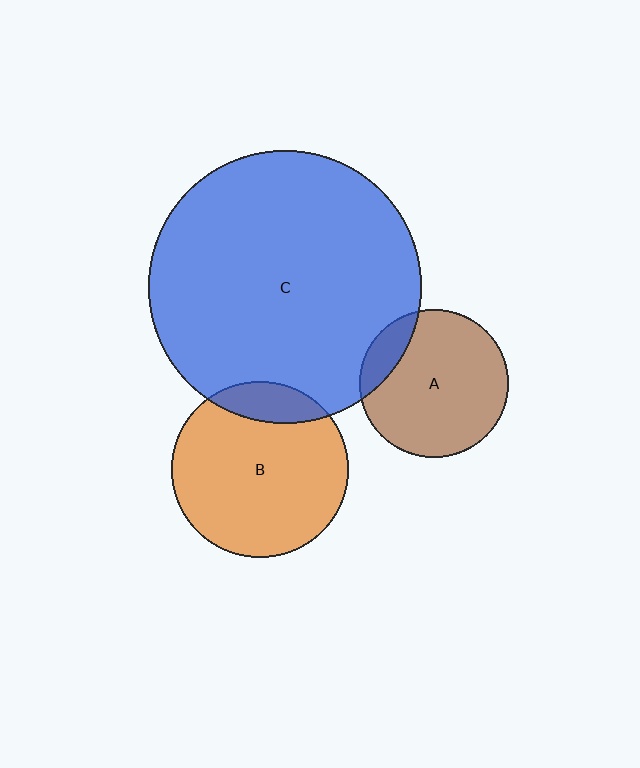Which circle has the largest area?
Circle C (blue).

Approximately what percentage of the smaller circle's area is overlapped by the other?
Approximately 15%.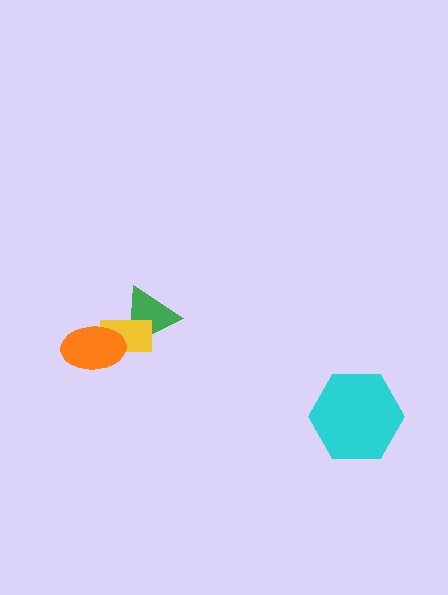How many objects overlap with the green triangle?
1 object overlaps with the green triangle.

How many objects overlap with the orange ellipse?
1 object overlaps with the orange ellipse.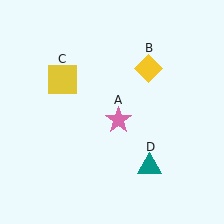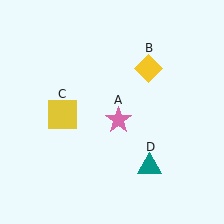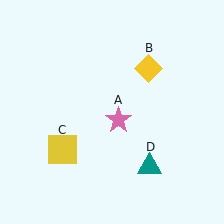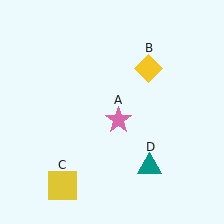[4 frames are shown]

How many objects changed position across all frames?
1 object changed position: yellow square (object C).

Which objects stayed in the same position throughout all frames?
Pink star (object A) and yellow diamond (object B) and teal triangle (object D) remained stationary.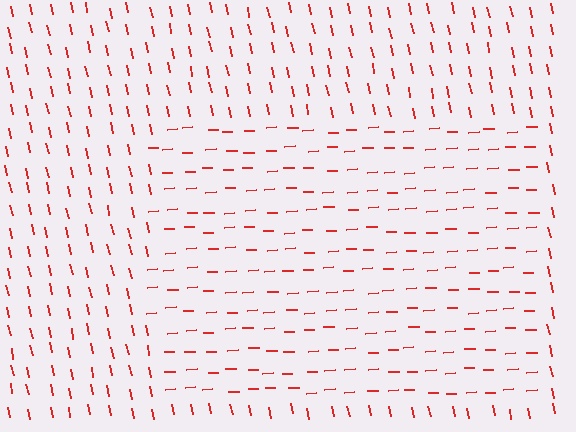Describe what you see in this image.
The image is filled with small red line segments. A rectangle region in the image has lines oriented differently from the surrounding lines, creating a visible texture boundary.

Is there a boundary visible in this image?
Yes, there is a texture boundary formed by a change in line orientation.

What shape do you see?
I see a rectangle.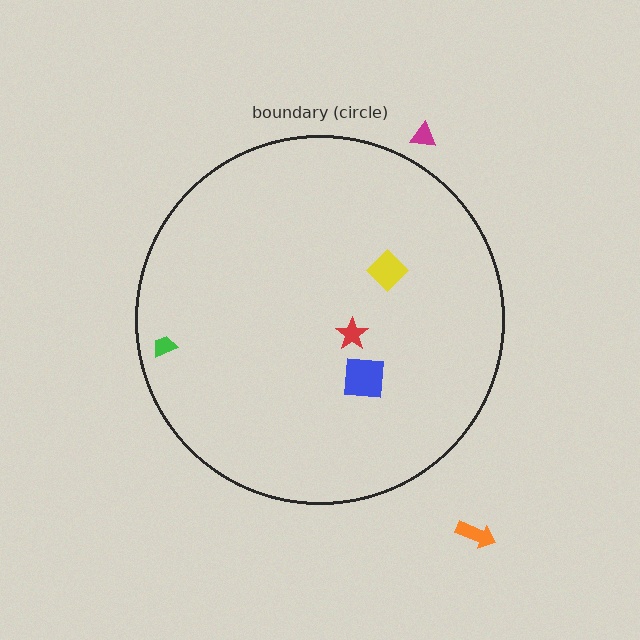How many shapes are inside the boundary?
4 inside, 2 outside.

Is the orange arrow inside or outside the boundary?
Outside.